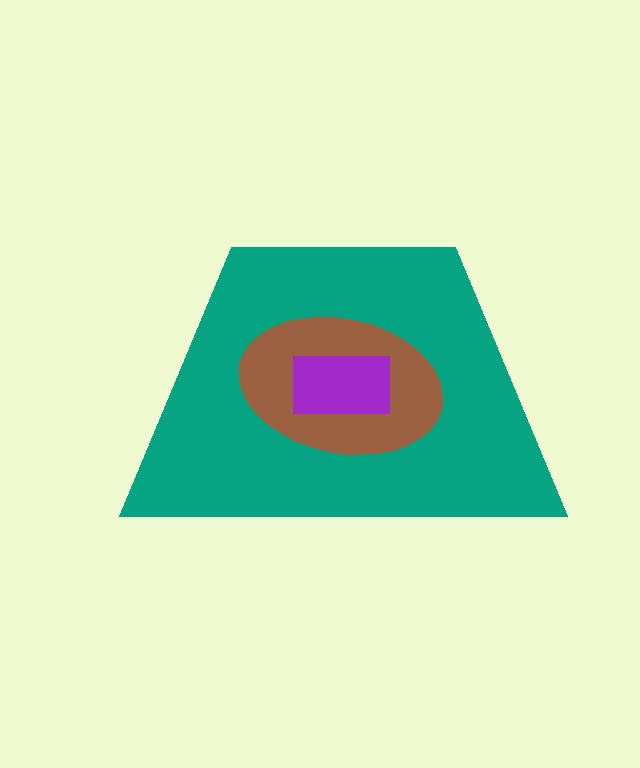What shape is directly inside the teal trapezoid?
The brown ellipse.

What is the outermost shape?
The teal trapezoid.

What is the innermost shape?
The purple rectangle.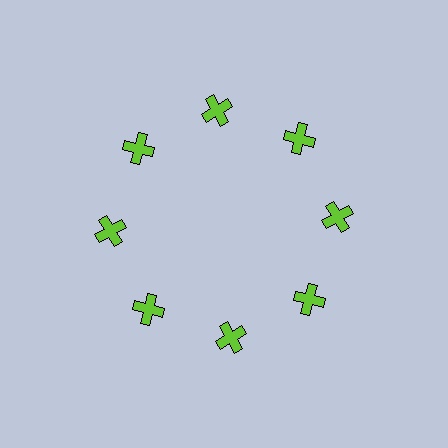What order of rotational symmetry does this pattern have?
This pattern has 8-fold rotational symmetry.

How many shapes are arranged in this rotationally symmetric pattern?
There are 8 shapes, arranged in 8 groups of 1.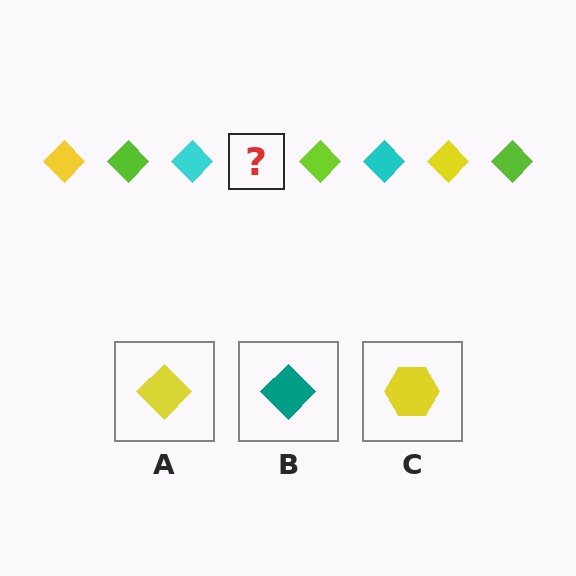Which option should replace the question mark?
Option A.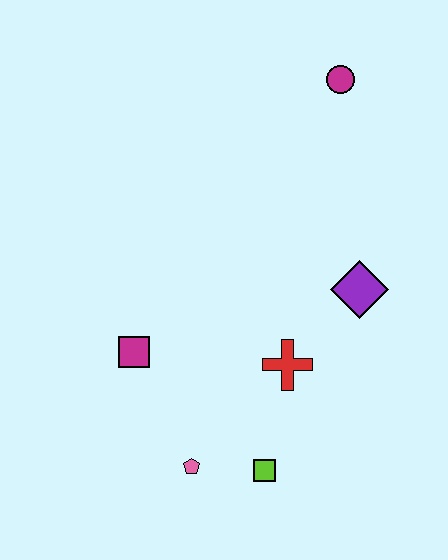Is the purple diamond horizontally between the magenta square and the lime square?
No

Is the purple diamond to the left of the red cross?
No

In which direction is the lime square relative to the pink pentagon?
The lime square is to the right of the pink pentagon.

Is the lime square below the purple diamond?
Yes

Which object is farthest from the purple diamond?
The pink pentagon is farthest from the purple diamond.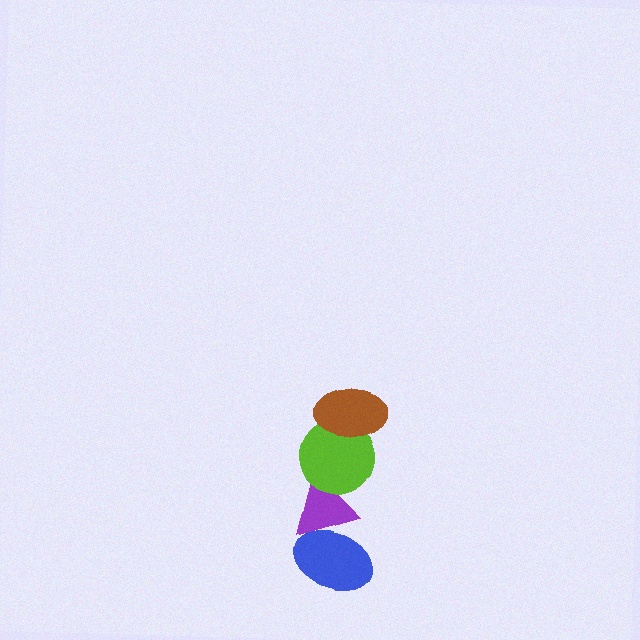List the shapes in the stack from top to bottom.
From top to bottom: the brown ellipse, the lime circle, the purple triangle, the blue ellipse.